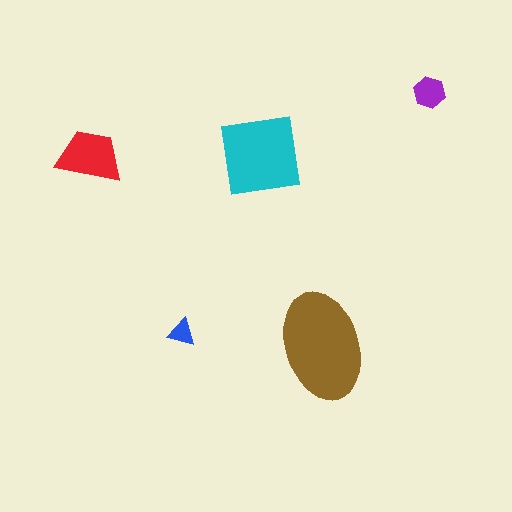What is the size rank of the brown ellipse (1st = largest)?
1st.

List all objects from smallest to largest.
The blue triangle, the purple hexagon, the red trapezoid, the cyan square, the brown ellipse.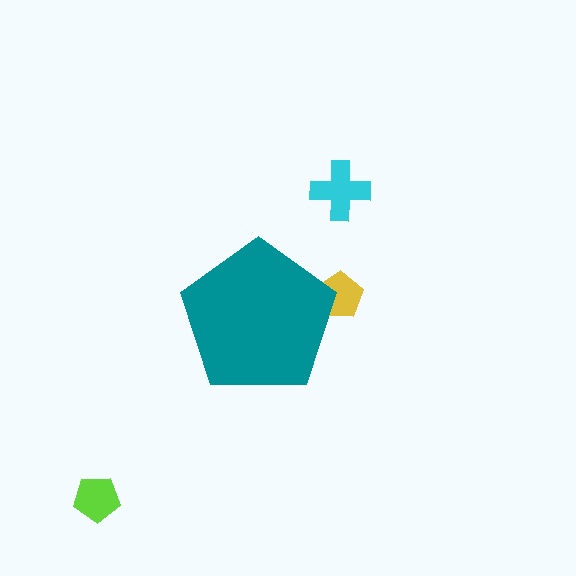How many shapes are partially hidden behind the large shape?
1 shape is partially hidden.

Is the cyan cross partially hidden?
No, the cyan cross is fully visible.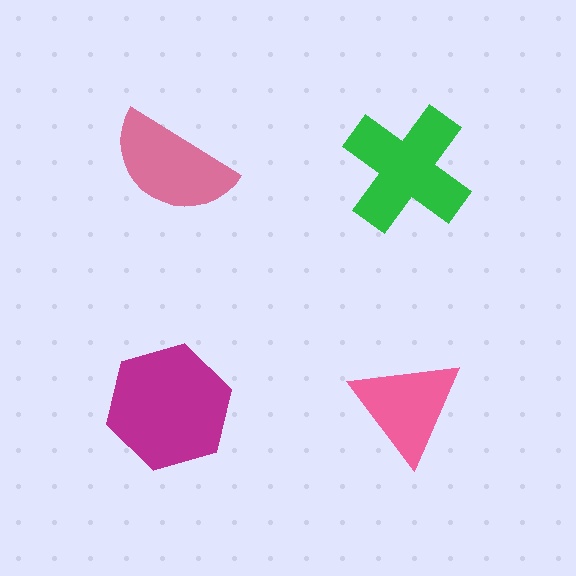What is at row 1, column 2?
A green cross.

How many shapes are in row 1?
2 shapes.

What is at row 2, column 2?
A pink triangle.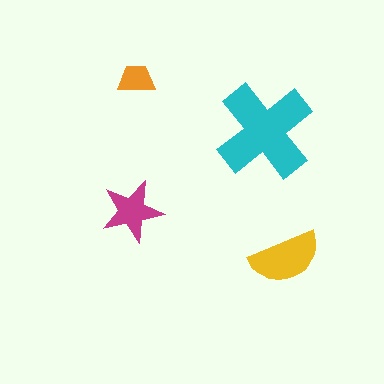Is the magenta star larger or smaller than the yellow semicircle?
Smaller.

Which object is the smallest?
The orange trapezoid.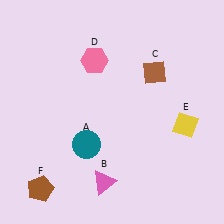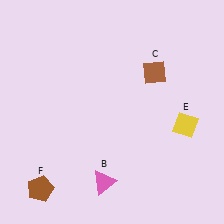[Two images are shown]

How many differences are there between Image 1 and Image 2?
There are 2 differences between the two images.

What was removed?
The teal circle (A), the pink hexagon (D) were removed in Image 2.